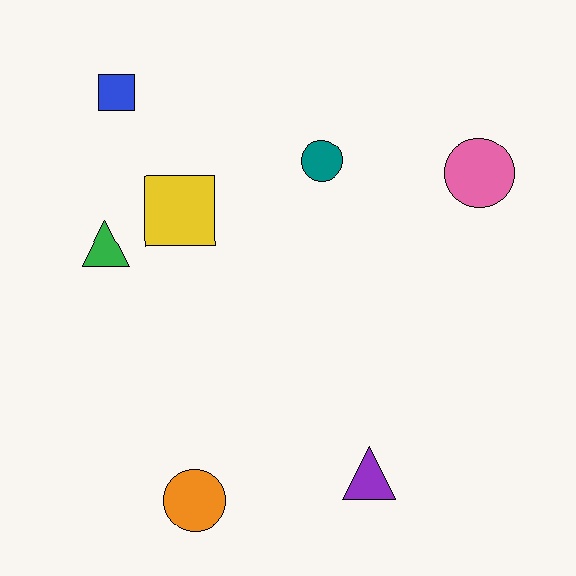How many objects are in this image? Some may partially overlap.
There are 7 objects.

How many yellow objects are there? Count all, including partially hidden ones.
There is 1 yellow object.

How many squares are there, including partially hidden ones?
There are 2 squares.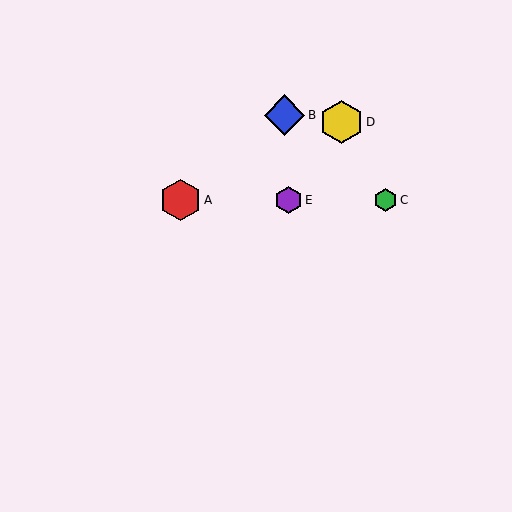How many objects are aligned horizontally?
3 objects (A, C, E) are aligned horizontally.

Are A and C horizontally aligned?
Yes, both are at y≈200.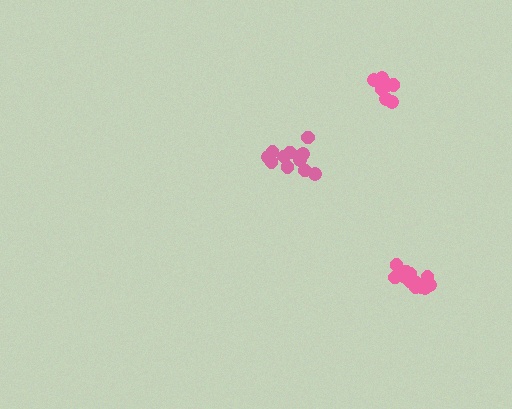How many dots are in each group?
Group 1: 11 dots, Group 2: 8 dots, Group 3: 12 dots (31 total).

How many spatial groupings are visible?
There are 3 spatial groupings.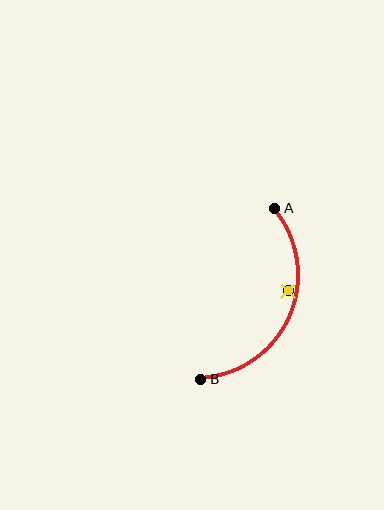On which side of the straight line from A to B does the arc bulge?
The arc bulges to the right of the straight line connecting A and B.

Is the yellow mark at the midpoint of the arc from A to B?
No — the yellow mark does not lie on the arc at all. It sits slightly inside the curve.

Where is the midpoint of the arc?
The arc midpoint is the point on the curve farthest from the straight line joining A and B. It sits to the right of that line.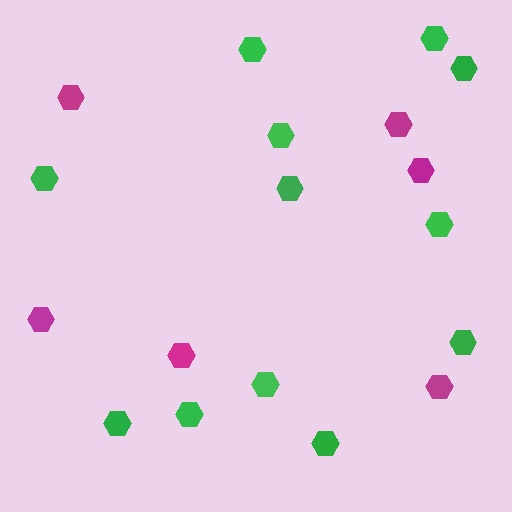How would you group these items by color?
There are 2 groups: one group of green hexagons (12) and one group of magenta hexagons (6).